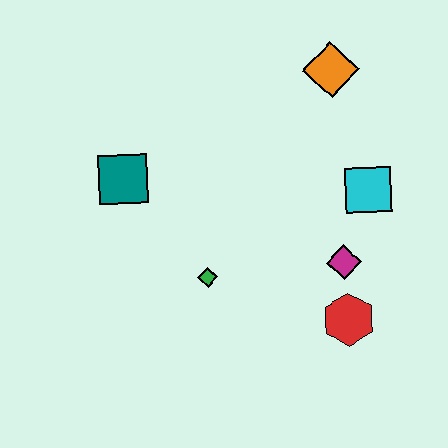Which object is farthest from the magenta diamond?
The teal square is farthest from the magenta diamond.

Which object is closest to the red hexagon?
The magenta diamond is closest to the red hexagon.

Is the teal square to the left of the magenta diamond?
Yes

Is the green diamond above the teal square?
No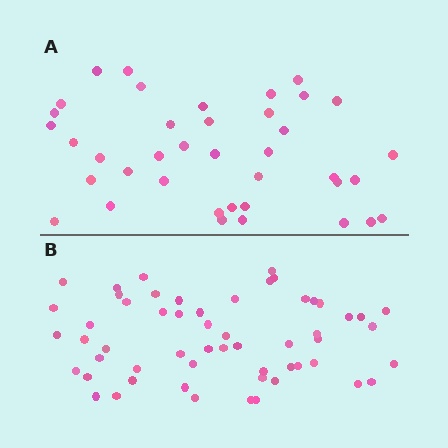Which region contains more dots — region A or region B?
Region B (the bottom region) has more dots.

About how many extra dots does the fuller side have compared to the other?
Region B has approximately 15 more dots than region A.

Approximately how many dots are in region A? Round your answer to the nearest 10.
About 40 dots. (The exact count is 39, which rounds to 40.)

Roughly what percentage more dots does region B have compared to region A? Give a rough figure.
About 45% more.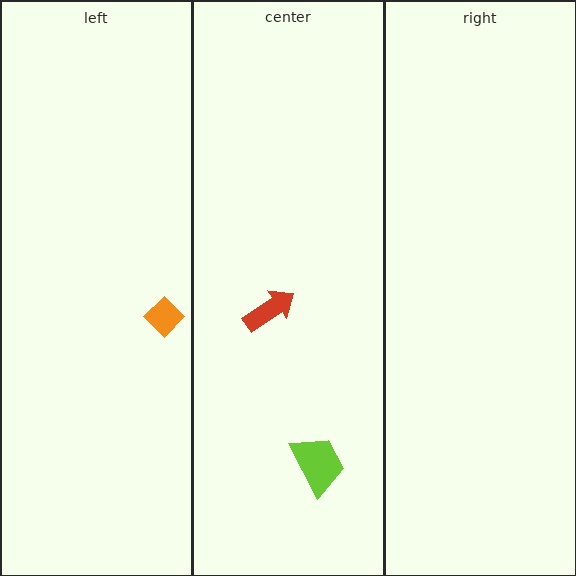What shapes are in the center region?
The lime trapezoid, the red arrow.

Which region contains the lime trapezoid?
The center region.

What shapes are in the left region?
The orange diamond.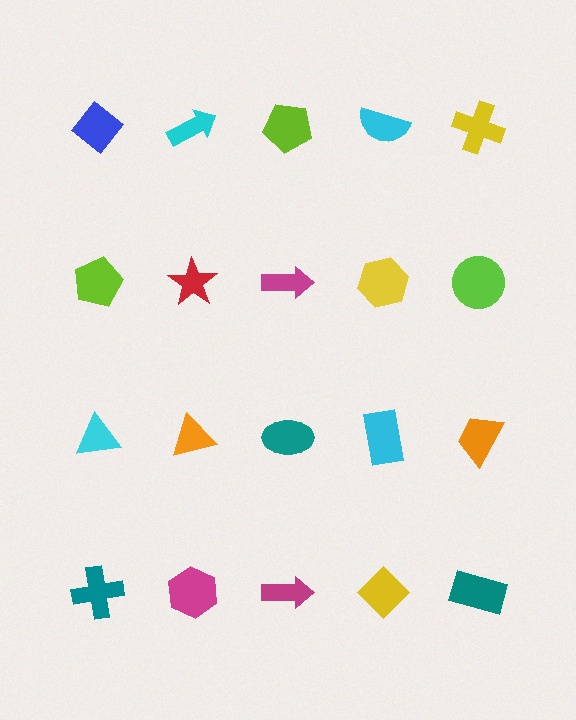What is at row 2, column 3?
A magenta arrow.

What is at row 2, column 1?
A lime pentagon.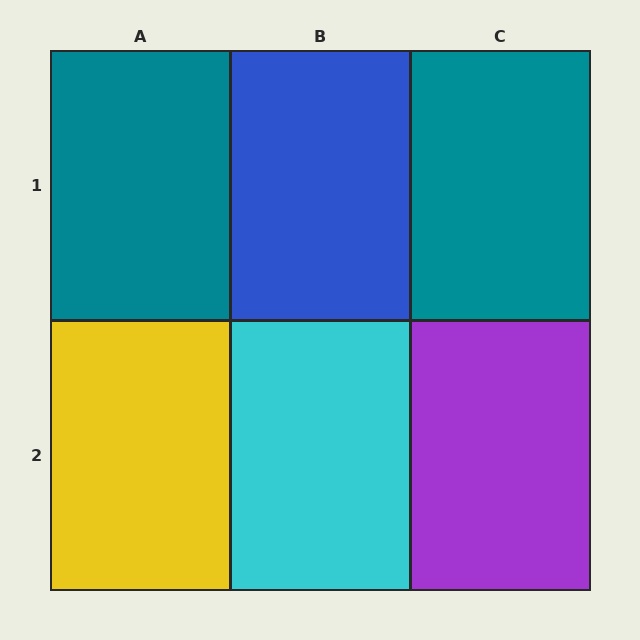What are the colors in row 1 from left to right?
Teal, blue, teal.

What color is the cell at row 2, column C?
Purple.